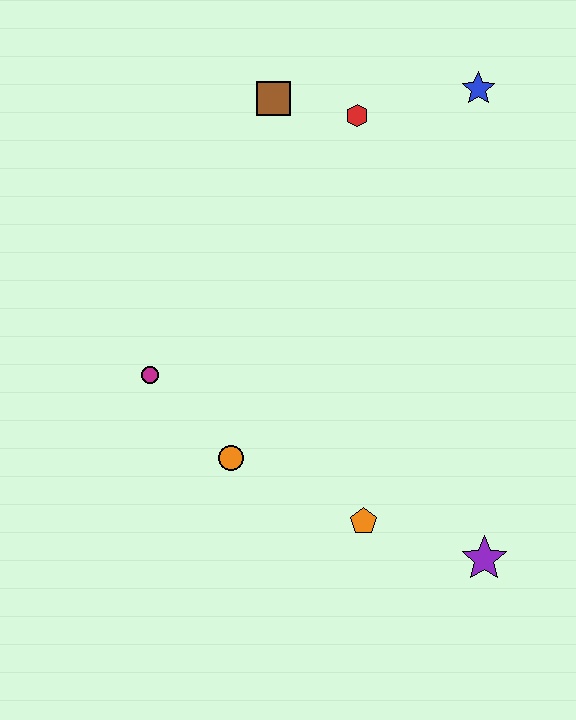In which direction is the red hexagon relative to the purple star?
The red hexagon is above the purple star.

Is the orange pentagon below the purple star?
No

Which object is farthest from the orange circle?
The blue star is farthest from the orange circle.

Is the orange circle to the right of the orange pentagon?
No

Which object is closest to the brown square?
The red hexagon is closest to the brown square.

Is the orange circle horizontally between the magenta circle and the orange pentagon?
Yes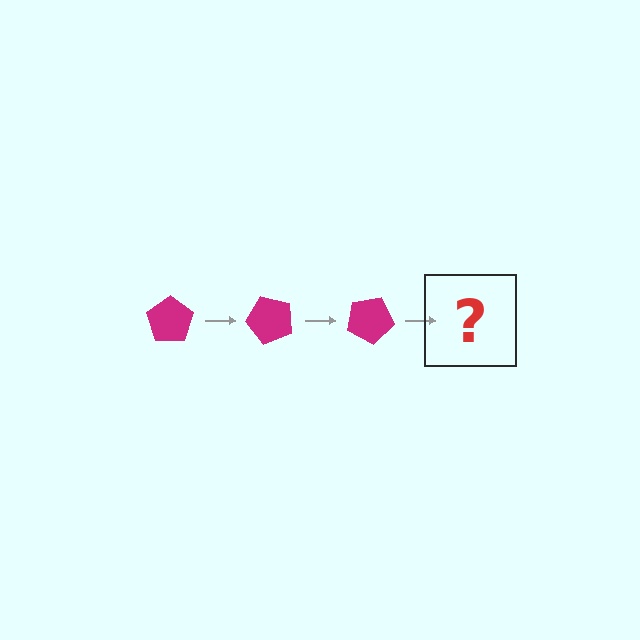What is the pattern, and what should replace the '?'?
The pattern is that the pentagon rotates 50 degrees each step. The '?' should be a magenta pentagon rotated 150 degrees.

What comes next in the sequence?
The next element should be a magenta pentagon rotated 150 degrees.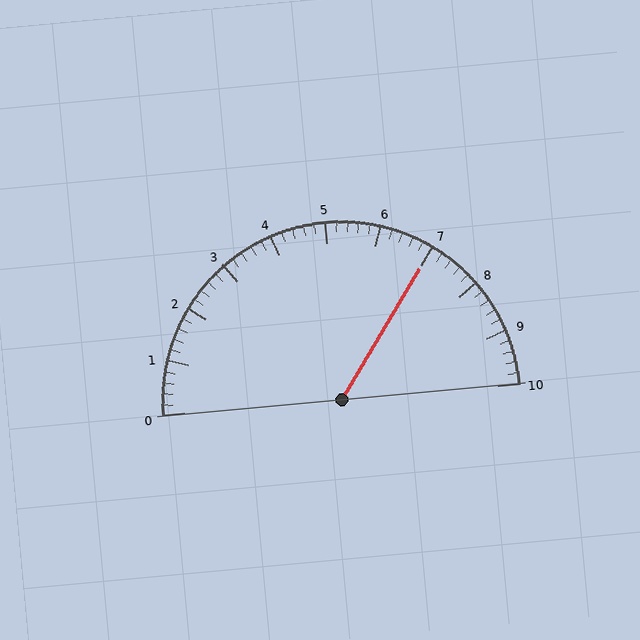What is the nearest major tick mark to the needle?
The nearest major tick mark is 7.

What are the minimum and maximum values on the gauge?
The gauge ranges from 0 to 10.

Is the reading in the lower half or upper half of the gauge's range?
The reading is in the upper half of the range (0 to 10).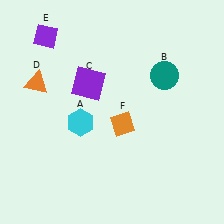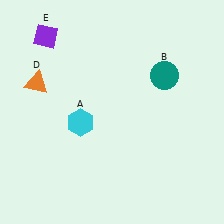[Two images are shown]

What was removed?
The orange diamond (F), the purple square (C) were removed in Image 2.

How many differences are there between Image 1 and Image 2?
There are 2 differences between the two images.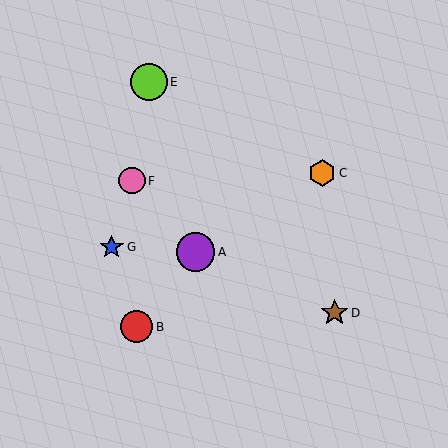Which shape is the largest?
The purple circle (labeled A) is the largest.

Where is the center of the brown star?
The center of the brown star is at (335, 313).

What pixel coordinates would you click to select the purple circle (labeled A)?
Click at (196, 252) to select the purple circle A.